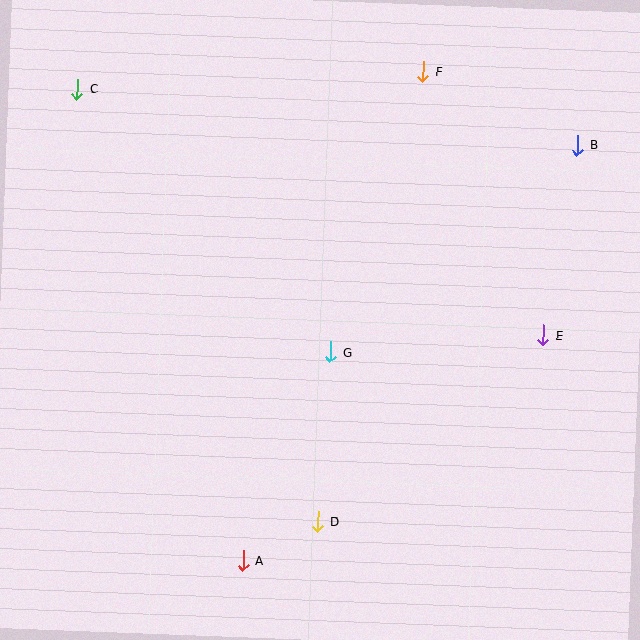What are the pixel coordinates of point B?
Point B is at (578, 145).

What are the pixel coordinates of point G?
Point G is at (330, 352).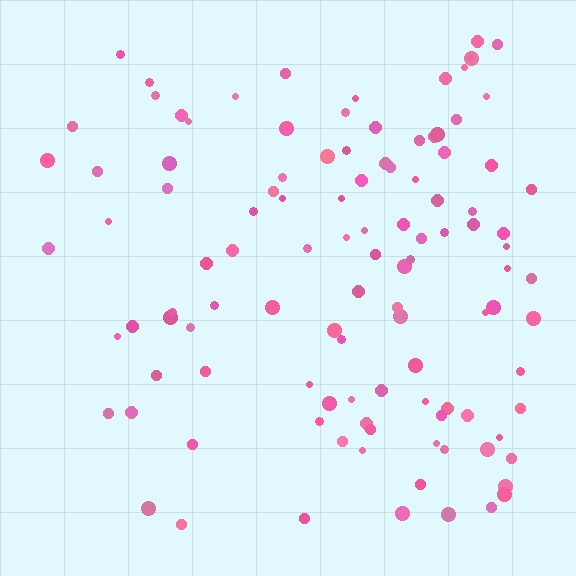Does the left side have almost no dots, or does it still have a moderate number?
Still a moderate number, just noticeably fewer than the right.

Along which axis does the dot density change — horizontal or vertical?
Horizontal.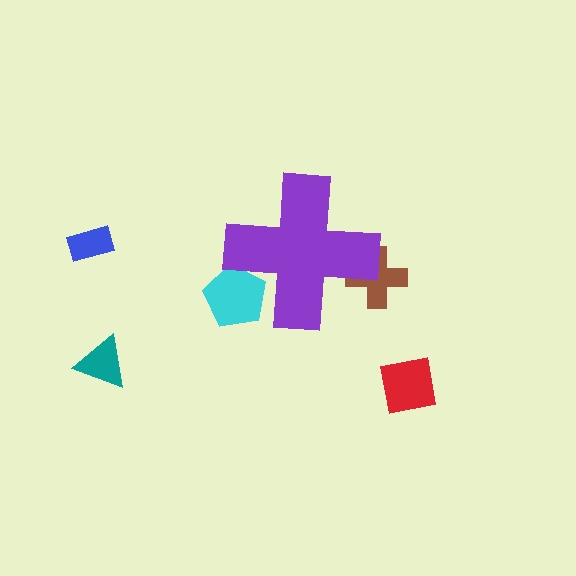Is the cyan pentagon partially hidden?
Yes, the cyan pentagon is partially hidden behind the purple cross.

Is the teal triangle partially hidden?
No, the teal triangle is fully visible.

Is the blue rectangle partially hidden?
No, the blue rectangle is fully visible.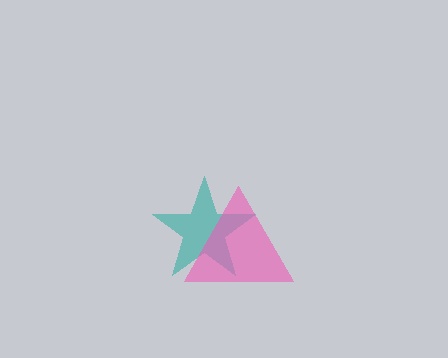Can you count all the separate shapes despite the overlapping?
Yes, there are 2 separate shapes.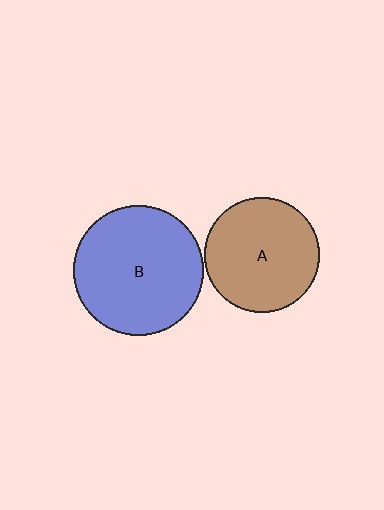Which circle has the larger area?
Circle B (blue).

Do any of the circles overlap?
No, none of the circles overlap.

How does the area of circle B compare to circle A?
Approximately 1.3 times.